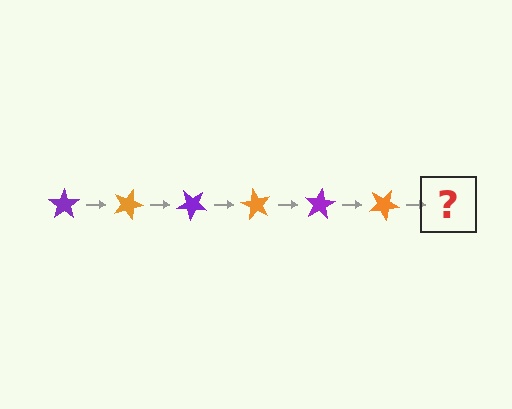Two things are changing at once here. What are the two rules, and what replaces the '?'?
The two rules are that it rotates 20 degrees each step and the color cycles through purple and orange. The '?' should be a purple star, rotated 120 degrees from the start.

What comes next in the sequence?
The next element should be a purple star, rotated 120 degrees from the start.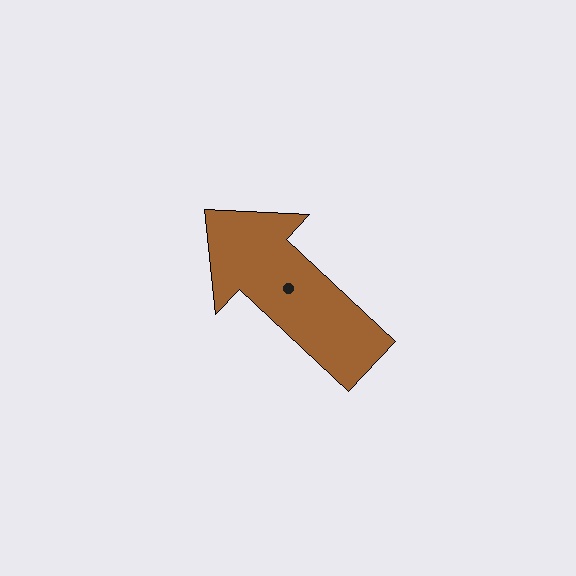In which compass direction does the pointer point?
Northwest.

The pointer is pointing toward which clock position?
Roughly 10 o'clock.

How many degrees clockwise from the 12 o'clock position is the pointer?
Approximately 313 degrees.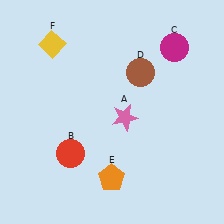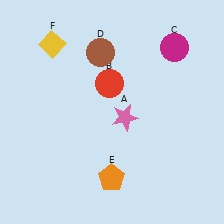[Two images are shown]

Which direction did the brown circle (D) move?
The brown circle (D) moved left.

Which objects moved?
The objects that moved are: the red circle (B), the brown circle (D).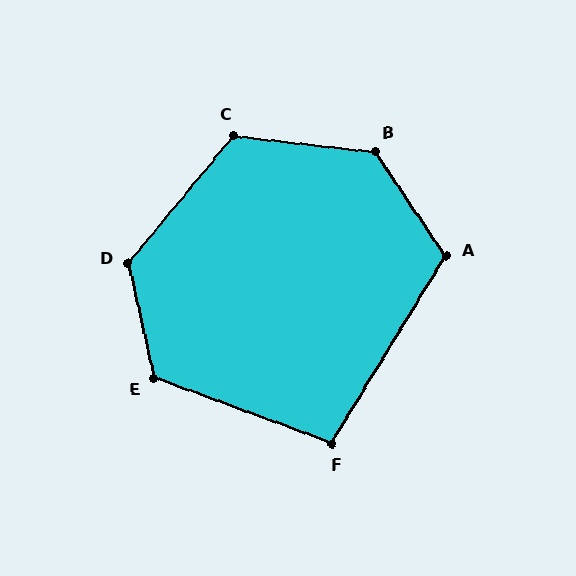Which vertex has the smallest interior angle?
F, at approximately 101 degrees.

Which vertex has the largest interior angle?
B, at approximately 131 degrees.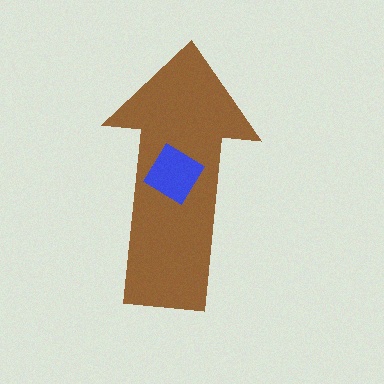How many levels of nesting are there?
2.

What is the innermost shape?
The blue diamond.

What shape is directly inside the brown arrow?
The blue diamond.